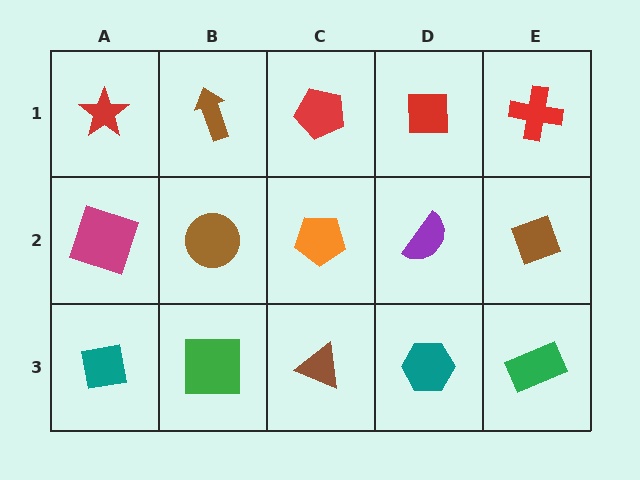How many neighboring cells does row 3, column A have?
2.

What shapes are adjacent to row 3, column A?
A magenta square (row 2, column A), a green square (row 3, column B).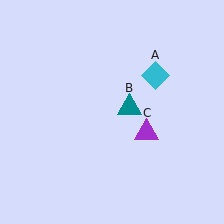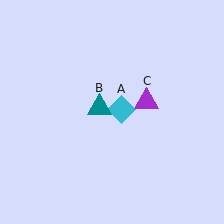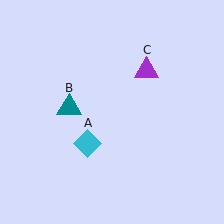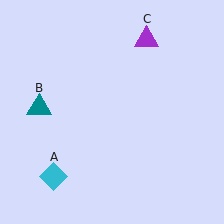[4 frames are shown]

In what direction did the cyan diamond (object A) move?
The cyan diamond (object A) moved down and to the left.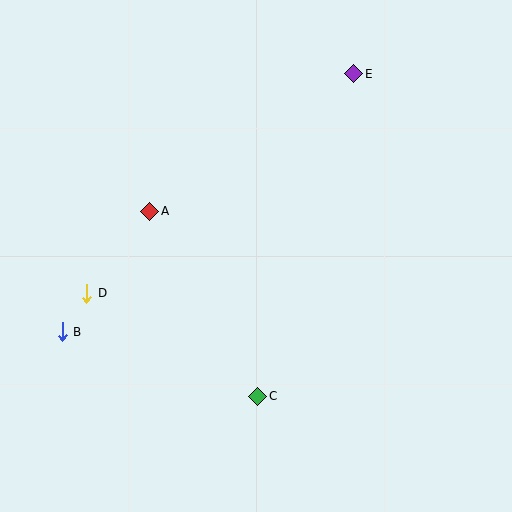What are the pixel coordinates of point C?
Point C is at (258, 396).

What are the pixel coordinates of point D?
Point D is at (87, 293).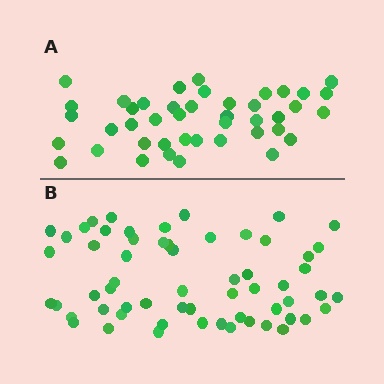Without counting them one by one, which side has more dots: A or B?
Region B (the bottom region) has more dots.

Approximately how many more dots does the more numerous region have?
Region B has approximately 15 more dots than region A.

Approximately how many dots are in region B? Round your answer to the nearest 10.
About 60 dots.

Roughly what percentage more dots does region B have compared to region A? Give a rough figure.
About 40% more.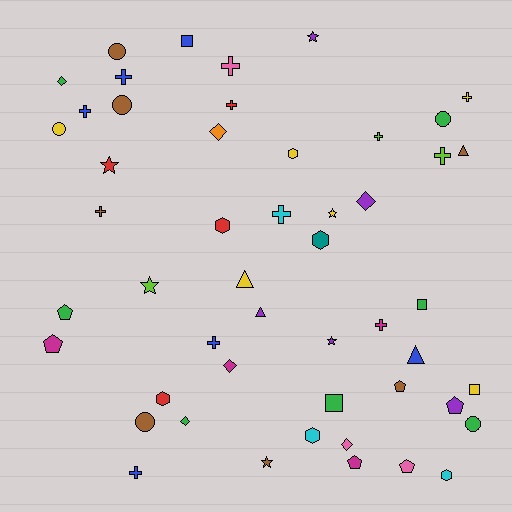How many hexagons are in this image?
There are 6 hexagons.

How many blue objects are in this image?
There are 6 blue objects.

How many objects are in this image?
There are 50 objects.